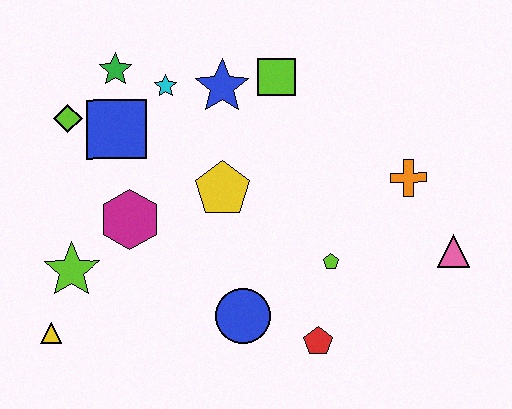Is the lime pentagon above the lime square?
No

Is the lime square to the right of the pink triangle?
No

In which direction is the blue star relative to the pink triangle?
The blue star is to the left of the pink triangle.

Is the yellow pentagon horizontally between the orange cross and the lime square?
No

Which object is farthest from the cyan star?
The pink triangle is farthest from the cyan star.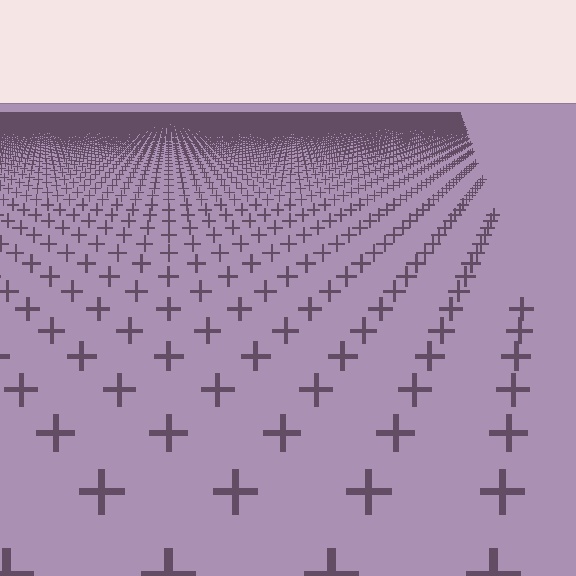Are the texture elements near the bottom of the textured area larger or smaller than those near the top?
Larger. Near the bottom, elements are closer to the viewer and appear at a bigger on-screen size.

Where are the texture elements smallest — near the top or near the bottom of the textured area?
Near the top.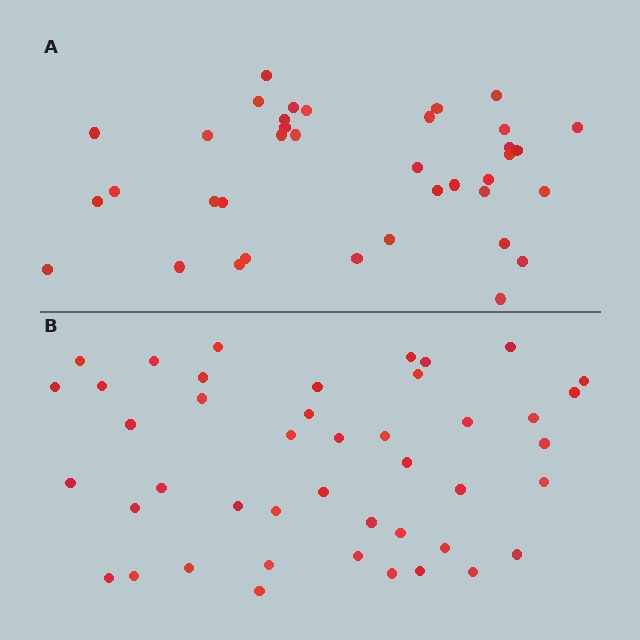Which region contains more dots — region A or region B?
Region B (the bottom region) has more dots.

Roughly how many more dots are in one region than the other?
Region B has roughly 8 or so more dots than region A.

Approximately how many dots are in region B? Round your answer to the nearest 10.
About 40 dots. (The exact count is 44, which rounds to 40.)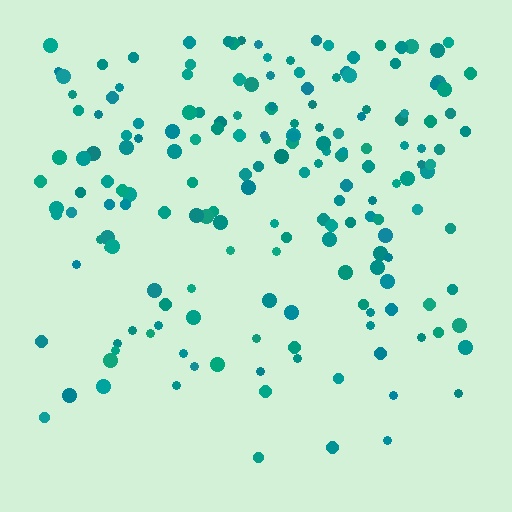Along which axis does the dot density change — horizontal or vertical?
Vertical.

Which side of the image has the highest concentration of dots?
The top.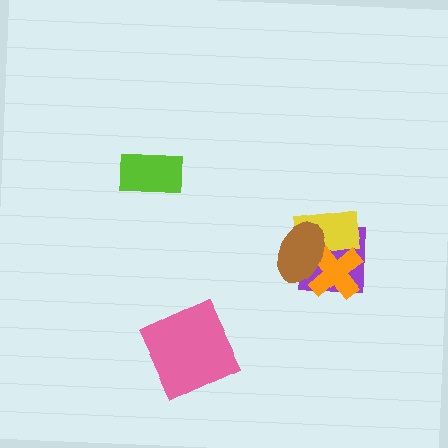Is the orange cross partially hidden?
Yes, it is partially covered by another shape.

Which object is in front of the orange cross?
The brown ellipse is in front of the orange cross.